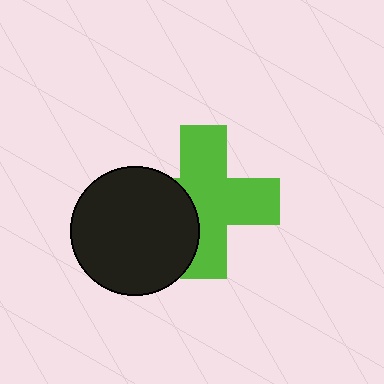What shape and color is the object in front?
The object in front is a black circle.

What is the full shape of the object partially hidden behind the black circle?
The partially hidden object is a lime cross.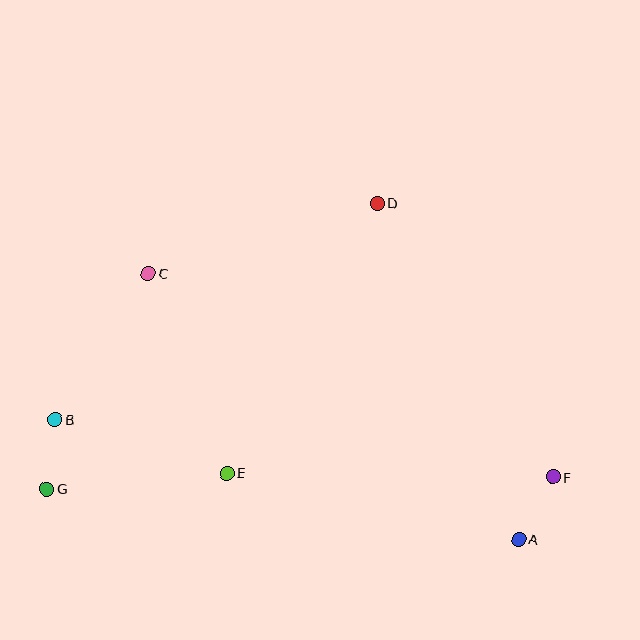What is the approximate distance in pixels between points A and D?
The distance between A and D is approximately 365 pixels.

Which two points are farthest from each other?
Points F and G are farthest from each other.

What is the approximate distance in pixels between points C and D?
The distance between C and D is approximately 239 pixels.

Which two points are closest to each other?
Points B and G are closest to each other.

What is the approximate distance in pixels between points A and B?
The distance between A and B is approximately 479 pixels.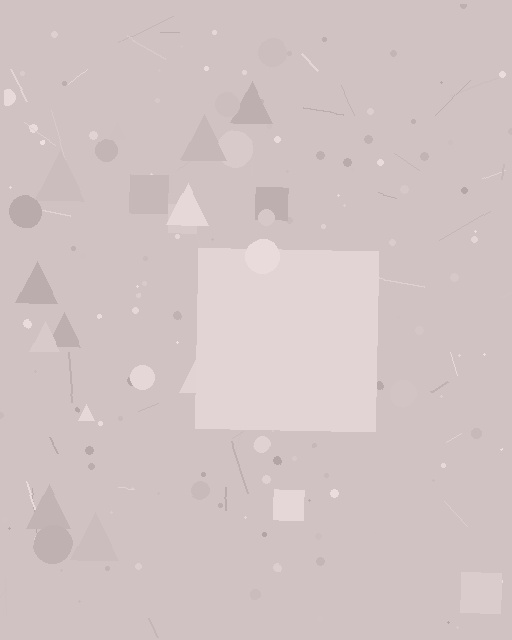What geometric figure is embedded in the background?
A square is embedded in the background.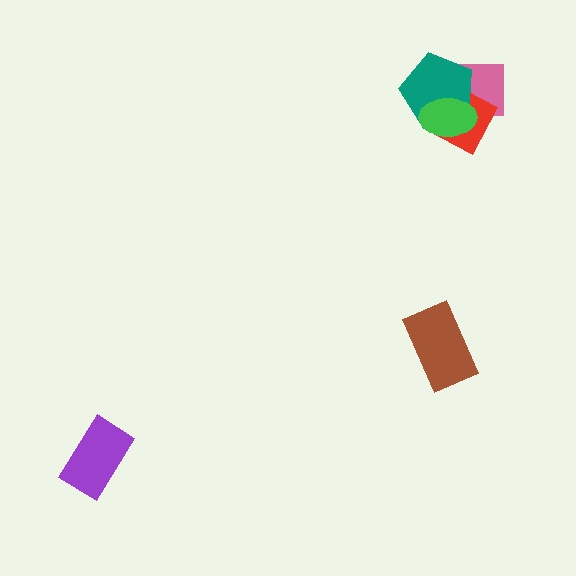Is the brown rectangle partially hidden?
No, no other shape covers it.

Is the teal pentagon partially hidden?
Yes, it is partially covered by another shape.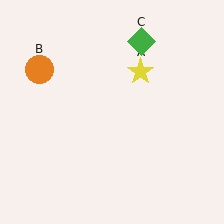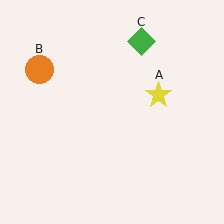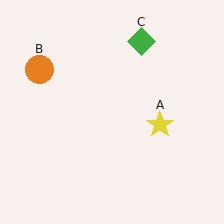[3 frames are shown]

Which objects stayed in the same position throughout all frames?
Orange circle (object B) and green diamond (object C) remained stationary.